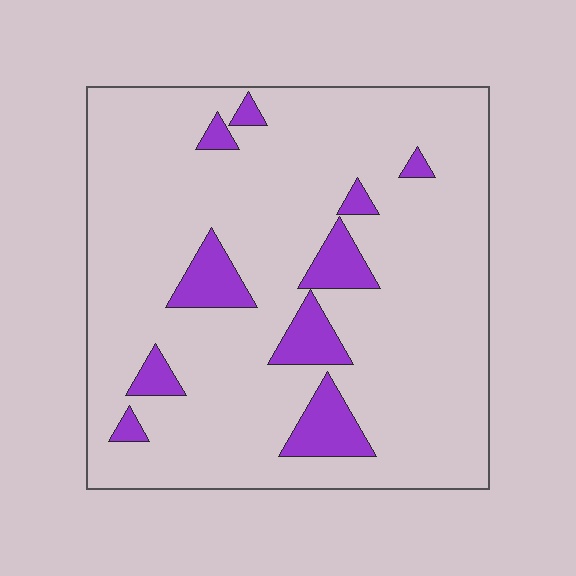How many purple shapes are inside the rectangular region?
10.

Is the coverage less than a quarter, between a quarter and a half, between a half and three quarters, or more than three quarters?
Less than a quarter.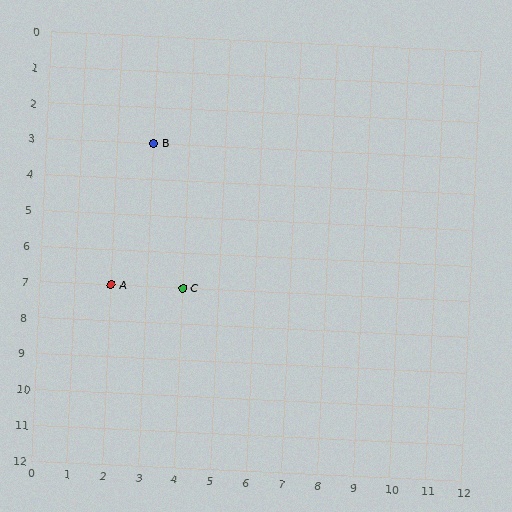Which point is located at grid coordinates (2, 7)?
Point A is at (2, 7).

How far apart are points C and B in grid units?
Points C and B are 1 column and 4 rows apart (about 4.1 grid units diagonally).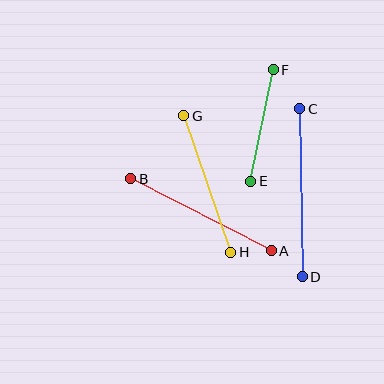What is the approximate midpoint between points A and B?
The midpoint is at approximately (201, 215) pixels.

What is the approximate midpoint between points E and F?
The midpoint is at approximately (262, 126) pixels.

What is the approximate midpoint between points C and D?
The midpoint is at approximately (301, 193) pixels.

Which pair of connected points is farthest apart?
Points C and D are farthest apart.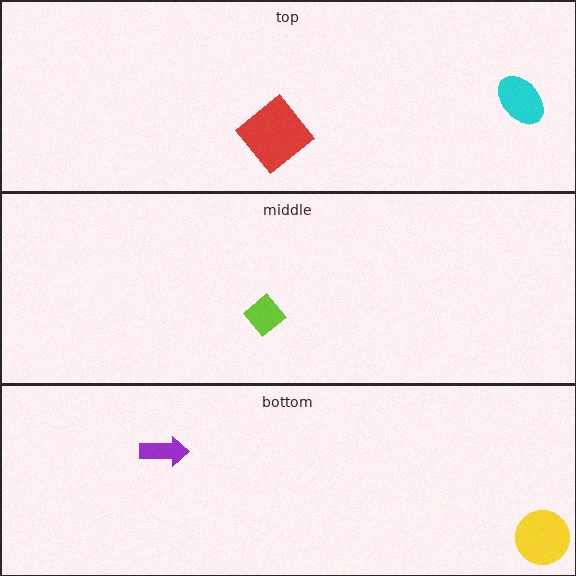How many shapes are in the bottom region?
2.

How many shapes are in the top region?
2.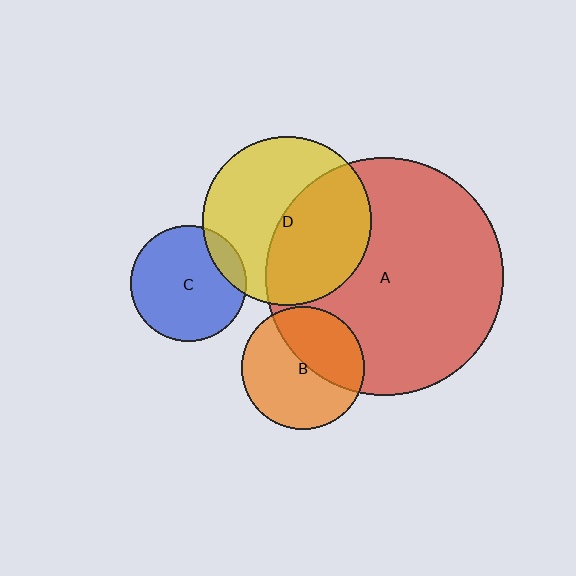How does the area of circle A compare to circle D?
Approximately 2.0 times.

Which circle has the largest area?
Circle A (red).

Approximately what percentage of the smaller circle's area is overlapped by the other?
Approximately 40%.